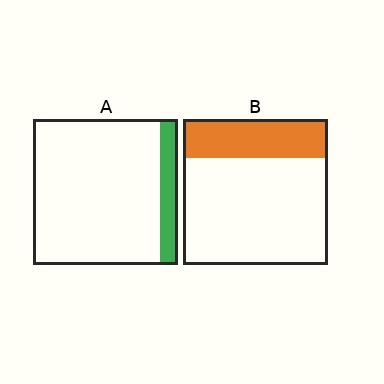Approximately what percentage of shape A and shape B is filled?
A is approximately 10% and B is approximately 25%.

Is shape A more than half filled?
No.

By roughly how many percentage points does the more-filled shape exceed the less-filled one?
By roughly 15 percentage points (B over A).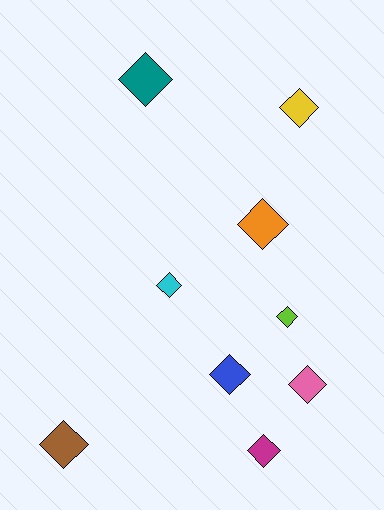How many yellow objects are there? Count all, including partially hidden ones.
There is 1 yellow object.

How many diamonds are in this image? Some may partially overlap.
There are 9 diamonds.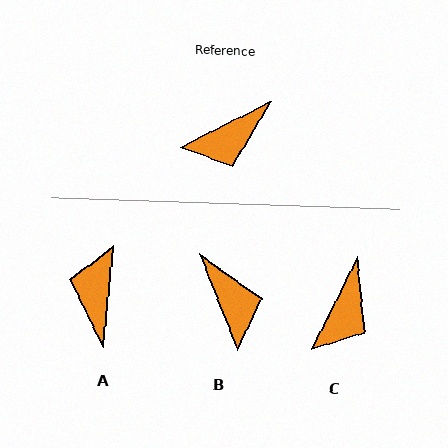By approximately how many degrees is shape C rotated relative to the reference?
Approximately 37 degrees counter-clockwise.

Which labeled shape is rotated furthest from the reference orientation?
A, about 123 degrees away.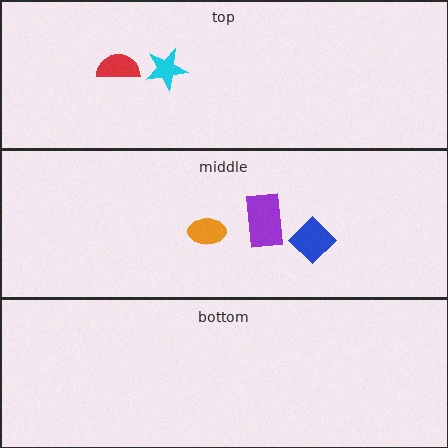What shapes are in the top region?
The cyan star, the red semicircle.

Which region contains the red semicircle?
The top region.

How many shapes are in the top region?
2.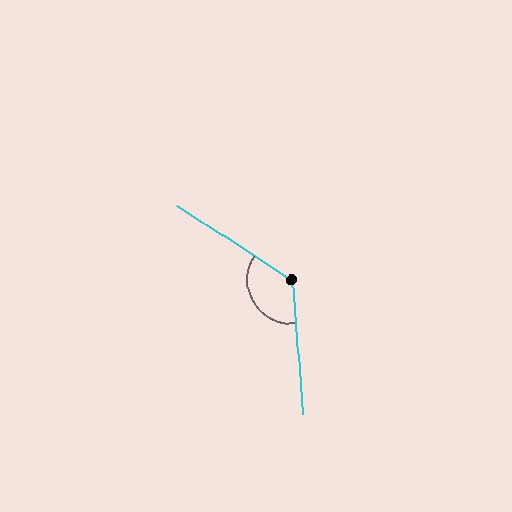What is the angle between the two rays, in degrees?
Approximately 128 degrees.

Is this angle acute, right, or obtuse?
It is obtuse.